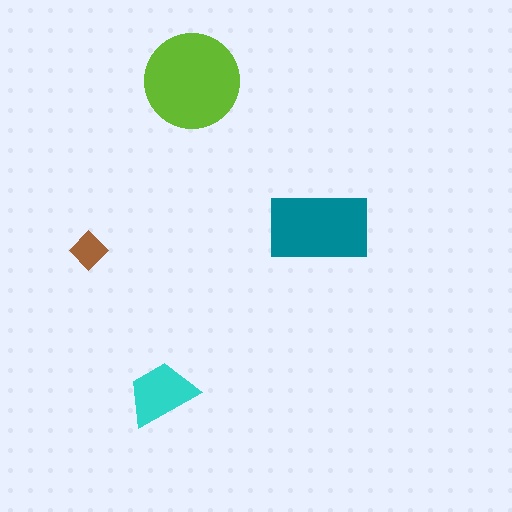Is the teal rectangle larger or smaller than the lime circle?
Smaller.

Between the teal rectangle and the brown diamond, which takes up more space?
The teal rectangle.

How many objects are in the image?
There are 4 objects in the image.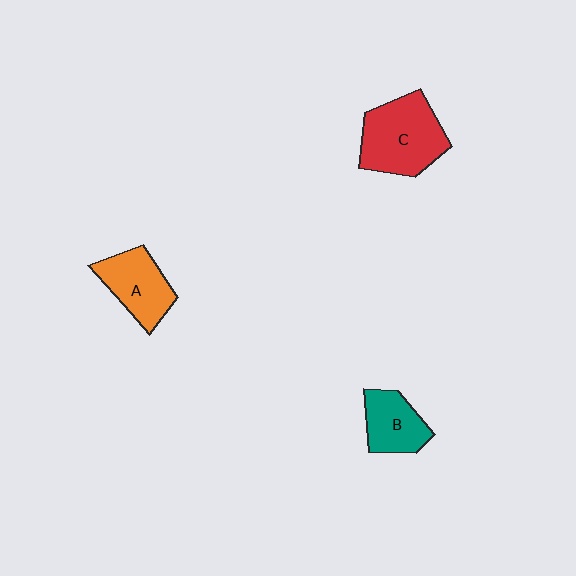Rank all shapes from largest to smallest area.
From largest to smallest: C (red), A (orange), B (teal).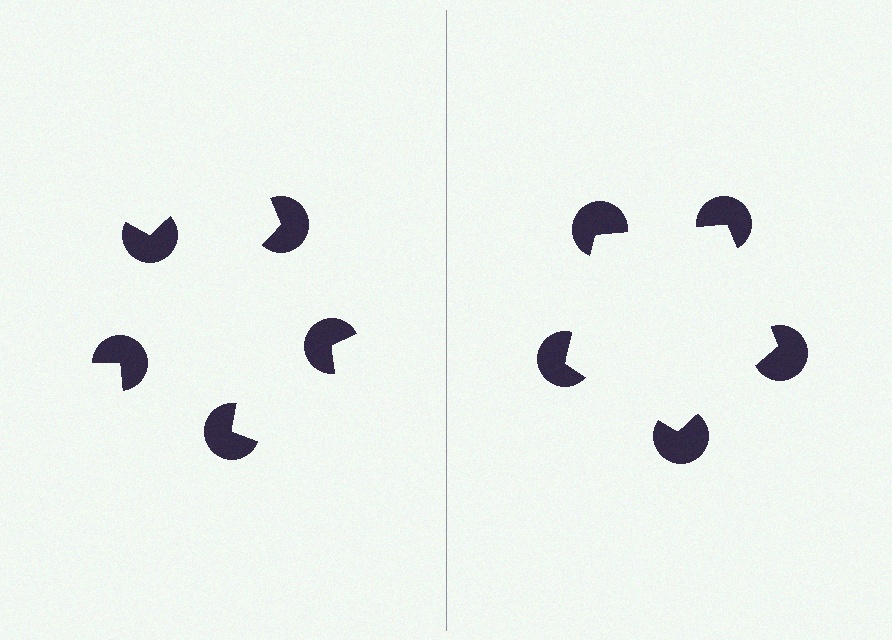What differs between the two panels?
The pac-man discs are positioned identically on both sides; only the wedge orientations differ. On the right they align to a pentagon; on the left they are misaligned.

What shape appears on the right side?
An illusory pentagon.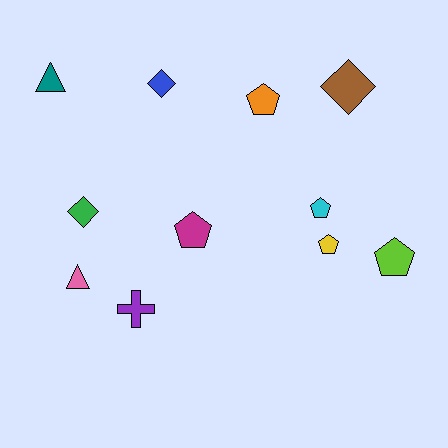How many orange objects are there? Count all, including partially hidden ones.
There is 1 orange object.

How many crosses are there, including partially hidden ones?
There is 1 cross.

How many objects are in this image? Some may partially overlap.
There are 11 objects.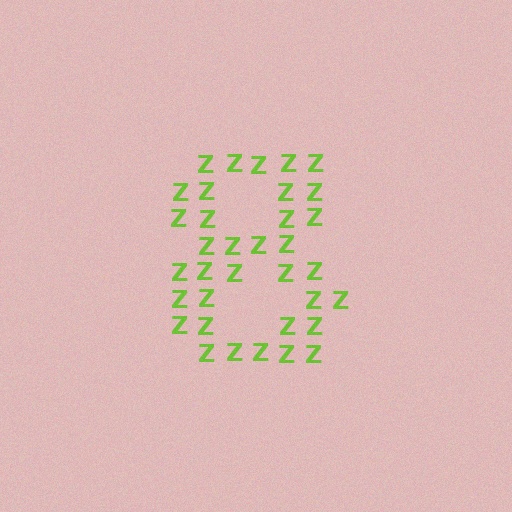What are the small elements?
The small elements are letter Z's.